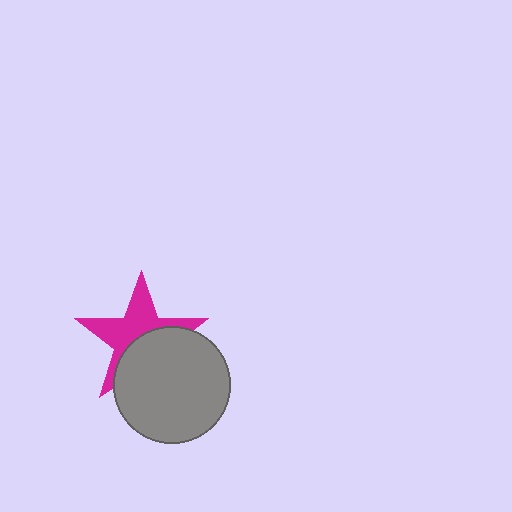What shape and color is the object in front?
The object in front is a gray circle.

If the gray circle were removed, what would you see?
You would see the complete magenta star.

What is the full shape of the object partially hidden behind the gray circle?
The partially hidden object is a magenta star.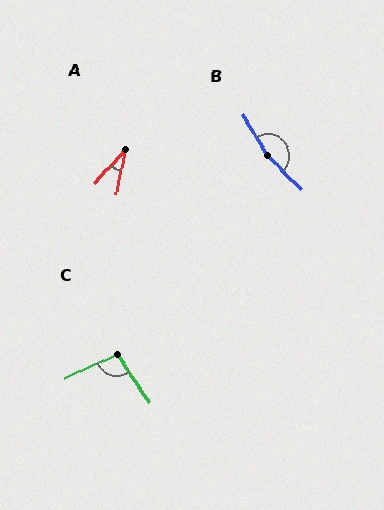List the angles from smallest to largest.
A (31°), C (100°), B (167°).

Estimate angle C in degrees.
Approximately 100 degrees.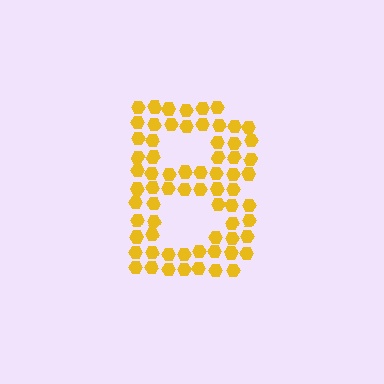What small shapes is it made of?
It is made of small hexagons.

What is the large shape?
The large shape is the letter B.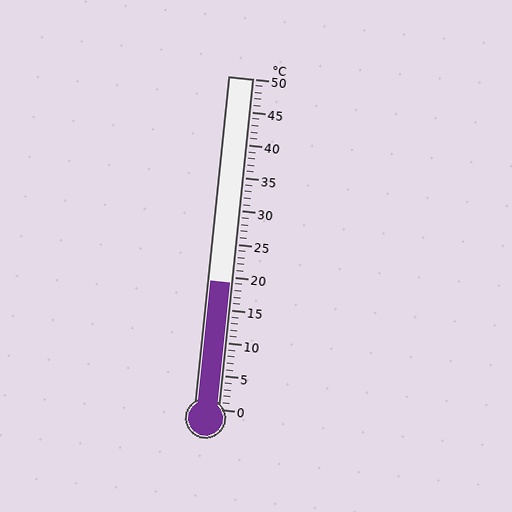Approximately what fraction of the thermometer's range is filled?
The thermometer is filled to approximately 40% of its range.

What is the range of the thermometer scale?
The thermometer scale ranges from 0°C to 50°C.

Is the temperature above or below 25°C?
The temperature is below 25°C.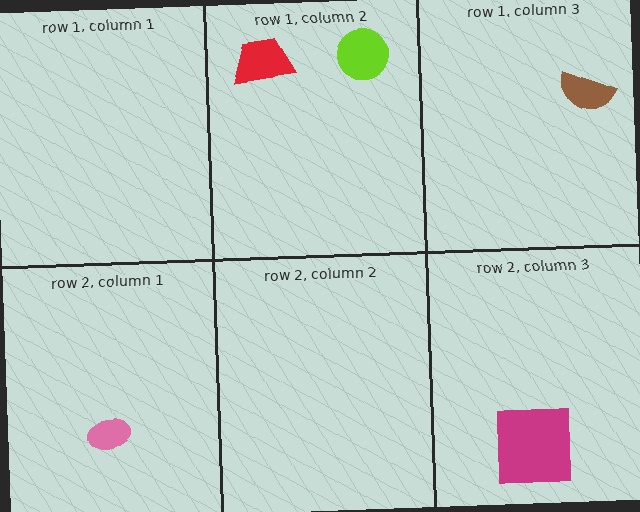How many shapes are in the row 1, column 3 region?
1.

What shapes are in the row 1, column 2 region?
The red trapezoid, the lime circle.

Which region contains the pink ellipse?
The row 2, column 1 region.